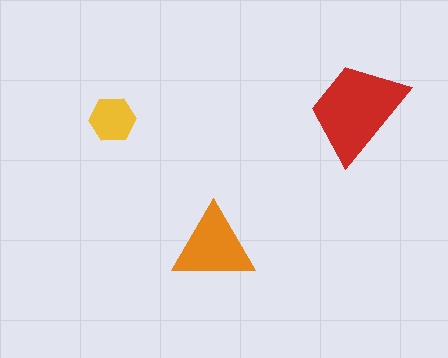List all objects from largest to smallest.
The red trapezoid, the orange triangle, the yellow hexagon.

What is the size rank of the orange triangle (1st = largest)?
2nd.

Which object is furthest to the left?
The yellow hexagon is leftmost.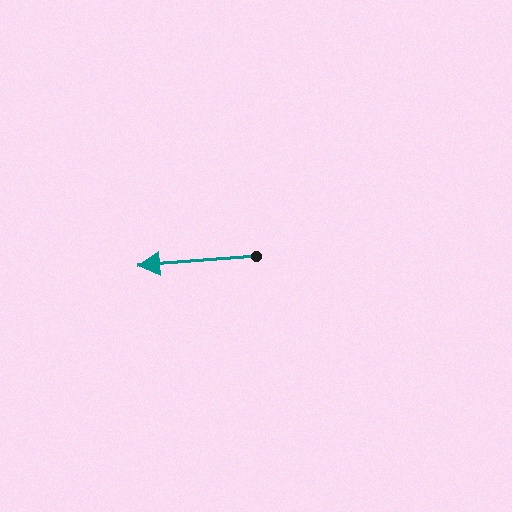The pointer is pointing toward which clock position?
Roughly 9 o'clock.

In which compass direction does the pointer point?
West.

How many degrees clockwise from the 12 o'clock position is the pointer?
Approximately 265 degrees.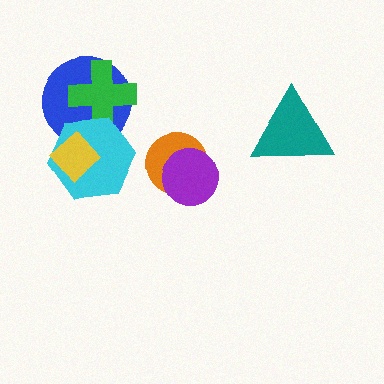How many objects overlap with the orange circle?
1 object overlaps with the orange circle.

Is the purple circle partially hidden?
No, no other shape covers it.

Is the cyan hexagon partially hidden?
Yes, it is partially covered by another shape.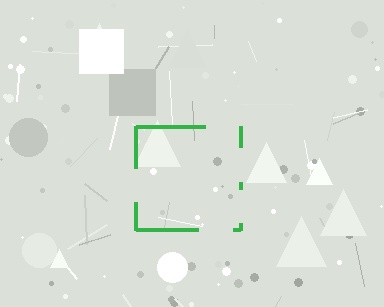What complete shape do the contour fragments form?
The contour fragments form a square.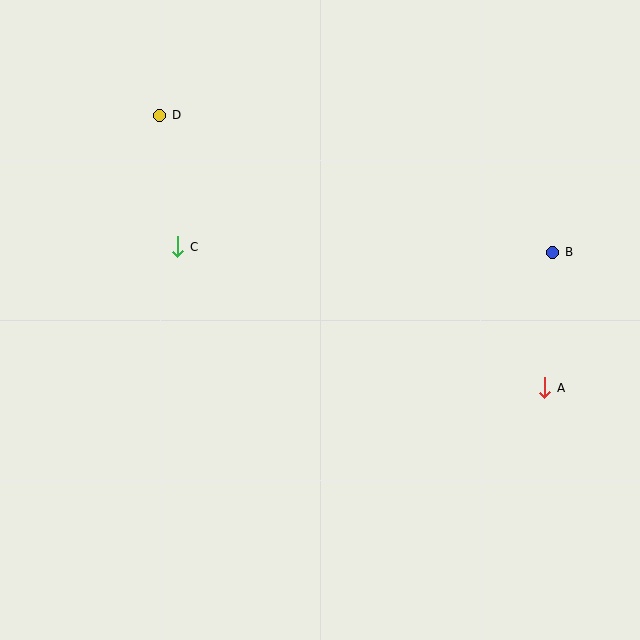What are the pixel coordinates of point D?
Point D is at (160, 115).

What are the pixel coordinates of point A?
Point A is at (545, 388).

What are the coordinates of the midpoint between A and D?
The midpoint between A and D is at (352, 252).